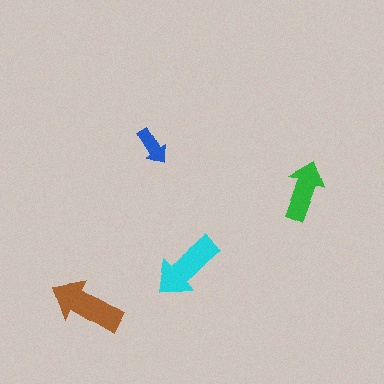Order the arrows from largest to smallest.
the brown one, the cyan one, the green one, the blue one.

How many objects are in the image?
There are 4 objects in the image.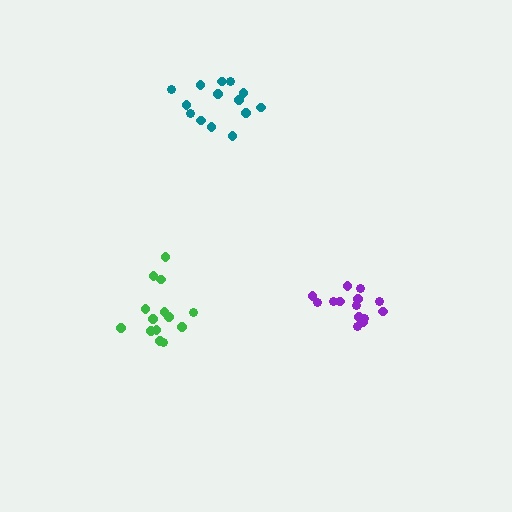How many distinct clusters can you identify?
There are 3 distinct clusters.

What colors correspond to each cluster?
The clusters are colored: green, purple, teal.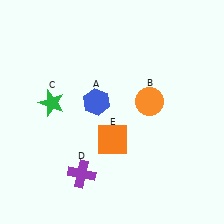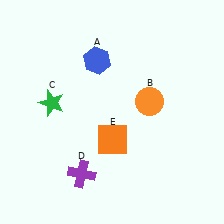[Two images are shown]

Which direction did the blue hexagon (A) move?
The blue hexagon (A) moved up.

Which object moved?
The blue hexagon (A) moved up.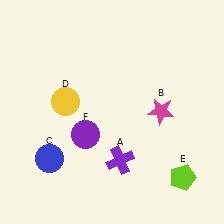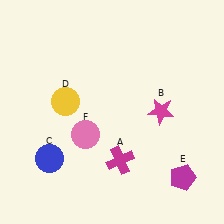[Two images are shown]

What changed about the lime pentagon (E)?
In Image 1, E is lime. In Image 2, it changed to magenta.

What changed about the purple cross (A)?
In Image 1, A is purple. In Image 2, it changed to magenta.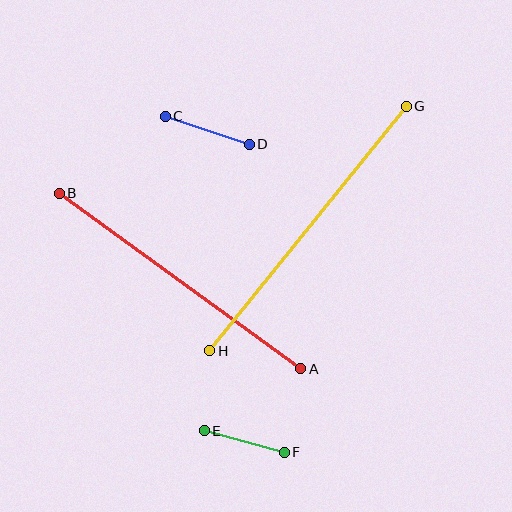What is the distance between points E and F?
The distance is approximately 83 pixels.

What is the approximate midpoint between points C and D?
The midpoint is at approximately (207, 130) pixels.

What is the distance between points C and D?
The distance is approximately 89 pixels.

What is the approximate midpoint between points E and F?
The midpoint is at approximately (244, 441) pixels.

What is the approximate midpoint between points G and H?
The midpoint is at approximately (308, 229) pixels.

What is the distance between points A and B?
The distance is approximately 299 pixels.